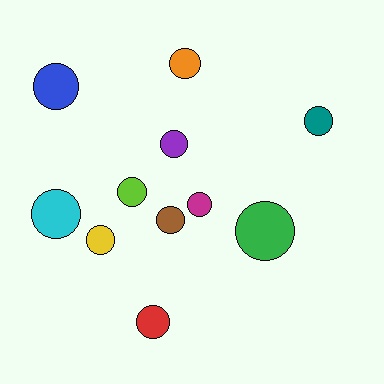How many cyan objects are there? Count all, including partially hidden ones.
There is 1 cyan object.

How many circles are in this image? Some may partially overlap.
There are 11 circles.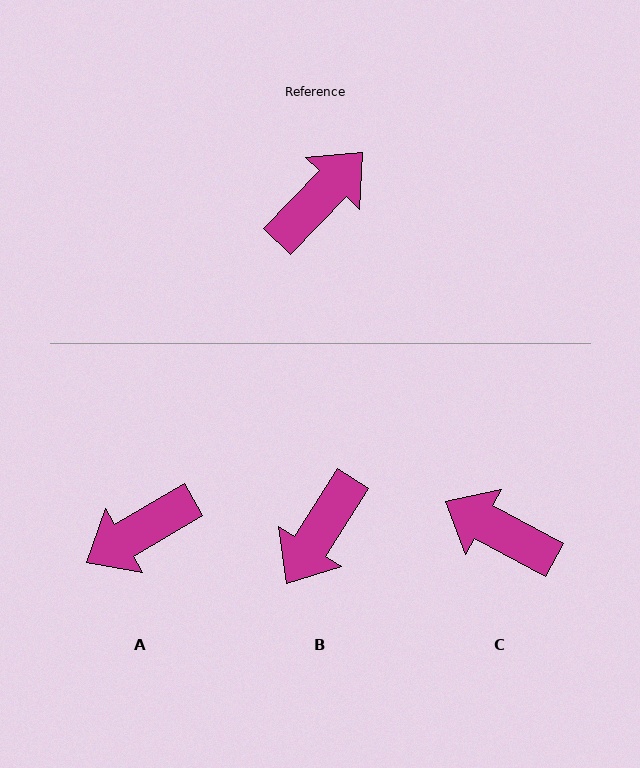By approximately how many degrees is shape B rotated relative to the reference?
Approximately 169 degrees clockwise.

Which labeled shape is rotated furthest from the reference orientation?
B, about 169 degrees away.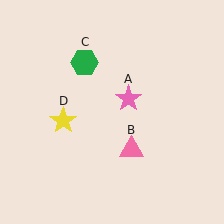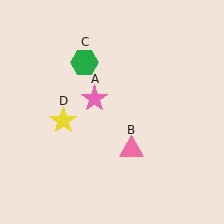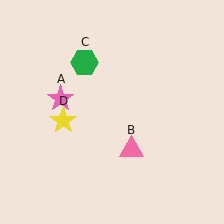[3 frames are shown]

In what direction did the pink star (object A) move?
The pink star (object A) moved left.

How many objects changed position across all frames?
1 object changed position: pink star (object A).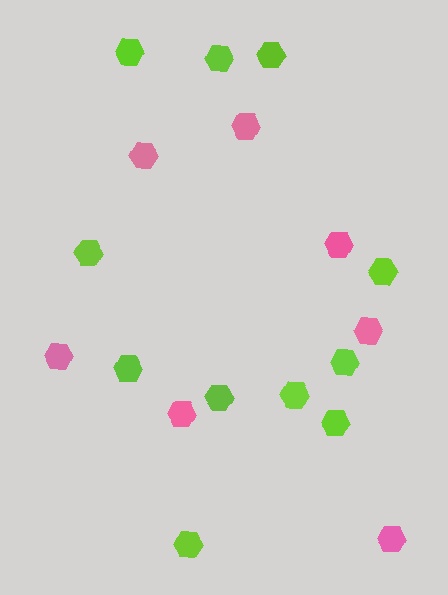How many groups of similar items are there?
There are 2 groups: one group of pink hexagons (7) and one group of lime hexagons (11).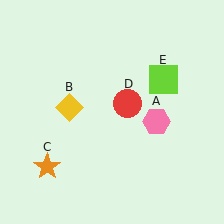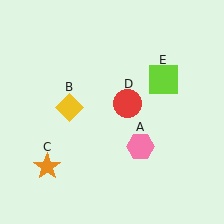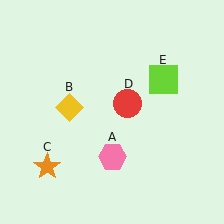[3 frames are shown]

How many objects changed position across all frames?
1 object changed position: pink hexagon (object A).